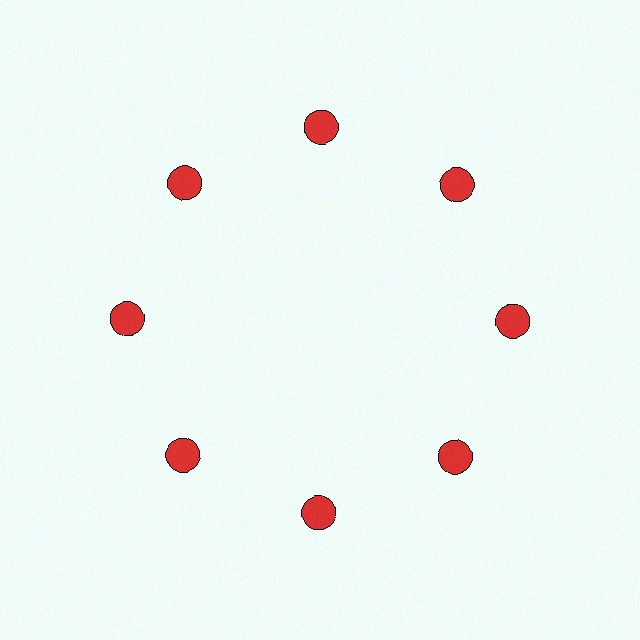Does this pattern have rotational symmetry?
Yes, this pattern has 8-fold rotational symmetry. It looks the same after rotating 45 degrees around the center.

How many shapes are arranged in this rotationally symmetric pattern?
There are 8 shapes, arranged in 8 groups of 1.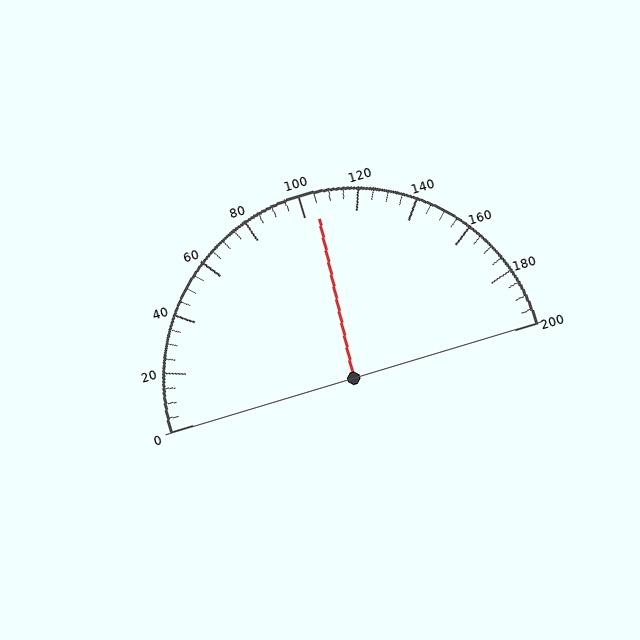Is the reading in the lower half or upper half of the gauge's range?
The reading is in the upper half of the range (0 to 200).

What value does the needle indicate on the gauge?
The needle indicates approximately 105.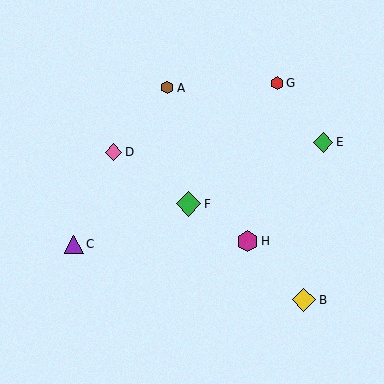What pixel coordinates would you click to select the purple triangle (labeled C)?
Click at (74, 244) to select the purple triangle C.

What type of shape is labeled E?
Shape E is a green diamond.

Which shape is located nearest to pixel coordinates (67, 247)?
The purple triangle (labeled C) at (74, 244) is nearest to that location.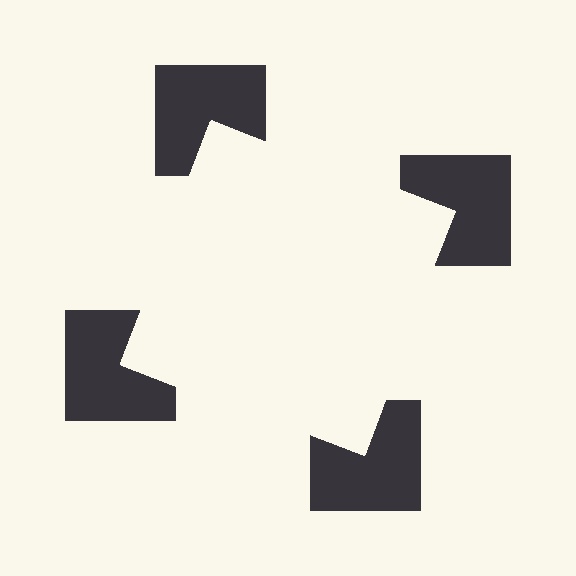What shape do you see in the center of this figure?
An illusory square — its edges are inferred from the aligned wedge cuts in the notched squares, not physically drawn.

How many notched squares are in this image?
There are 4 — one at each vertex of the illusory square.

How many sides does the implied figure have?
4 sides.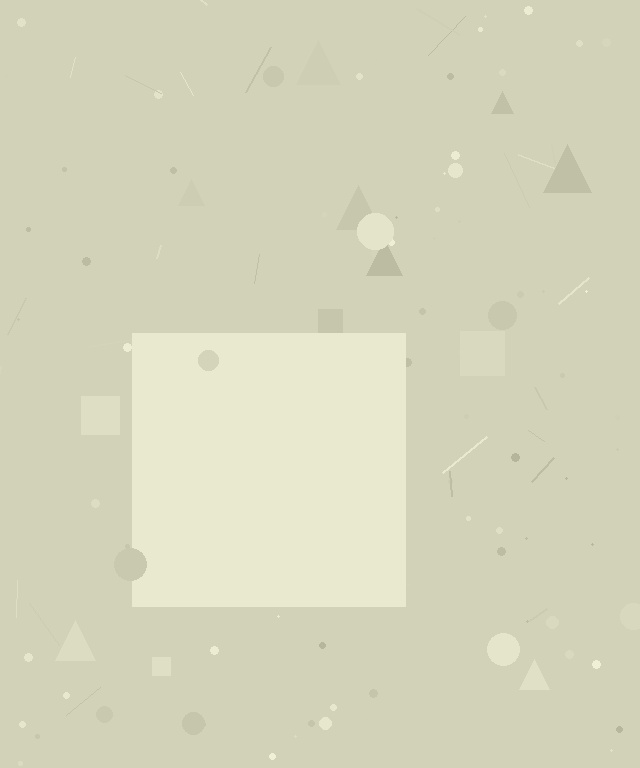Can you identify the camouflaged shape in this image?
The camouflaged shape is a square.